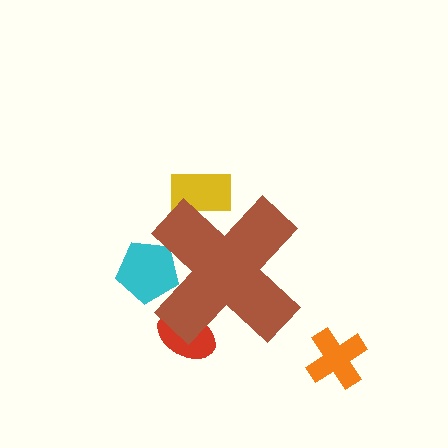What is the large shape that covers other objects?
A brown cross.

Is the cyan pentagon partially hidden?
Yes, the cyan pentagon is partially hidden behind the brown cross.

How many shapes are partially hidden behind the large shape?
3 shapes are partially hidden.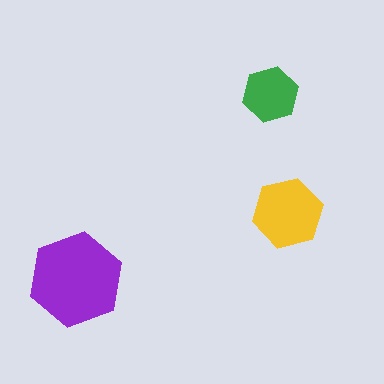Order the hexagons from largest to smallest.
the purple one, the yellow one, the green one.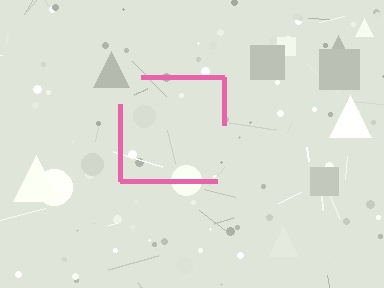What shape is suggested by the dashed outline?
The dashed outline suggests a square.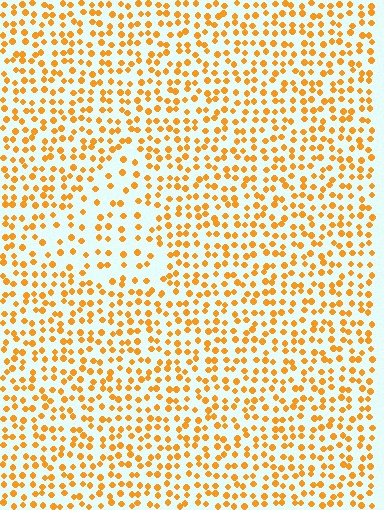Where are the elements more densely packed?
The elements are more densely packed outside the triangle boundary.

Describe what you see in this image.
The image contains small orange elements arranged at two different densities. A triangle-shaped region is visible where the elements are less densely packed than the surrounding area.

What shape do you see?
I see a triangle.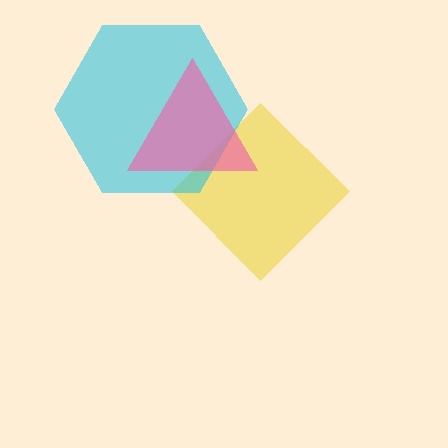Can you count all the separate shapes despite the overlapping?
Yes, there are 3 separate shapes.